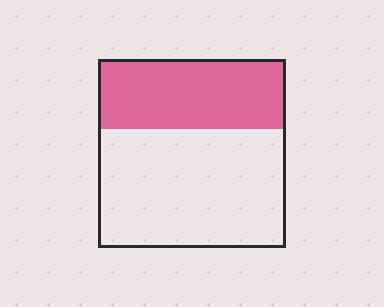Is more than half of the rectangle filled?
No.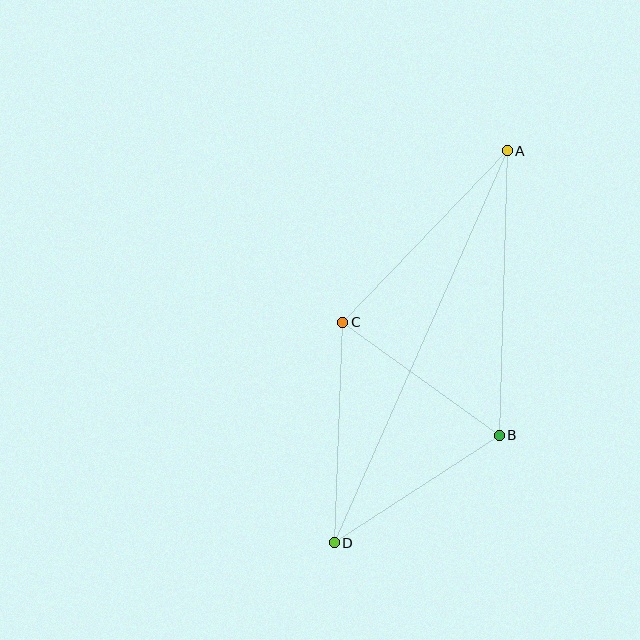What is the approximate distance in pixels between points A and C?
The distance between A and C is approximately 237 pixels.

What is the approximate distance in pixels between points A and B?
The distance between A and B is approximately 285 pixels.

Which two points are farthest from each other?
Points A and D are farthest from each other.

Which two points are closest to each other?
Points B and C are closest to each other.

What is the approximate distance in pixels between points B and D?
The distance between B and D is approximately 197 pixels.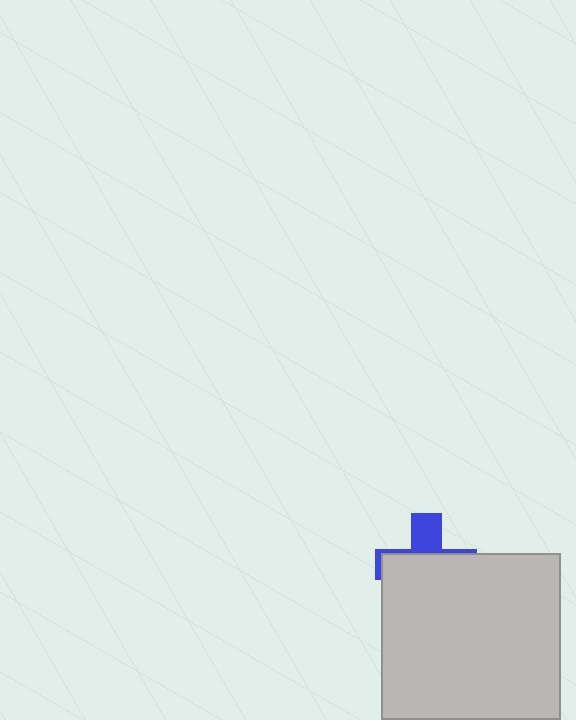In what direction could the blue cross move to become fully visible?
The blue cross could move up. That would shift it out from behind the light gray rectangle entirely.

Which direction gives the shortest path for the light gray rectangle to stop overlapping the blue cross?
Moving down gives the shortest separation.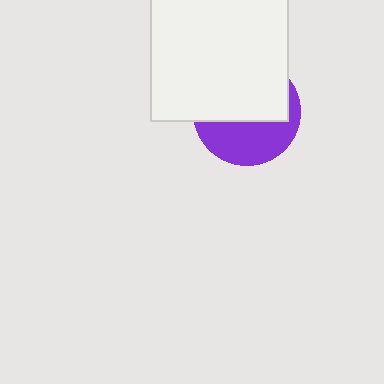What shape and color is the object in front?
The object in front is a white square.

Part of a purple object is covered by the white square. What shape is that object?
It is a circle.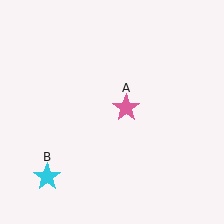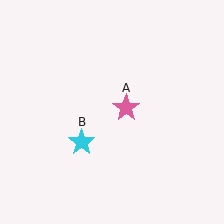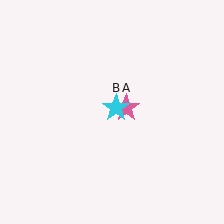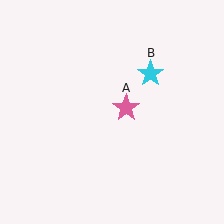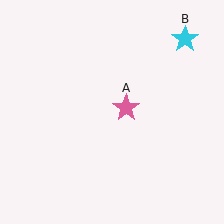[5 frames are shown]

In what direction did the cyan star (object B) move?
The cyan star (object B) moved up and to the right.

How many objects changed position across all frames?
1 object changed position: cyan star (object B).